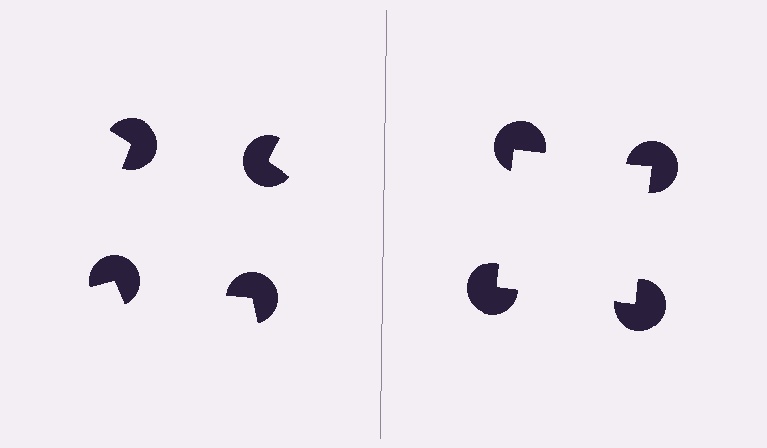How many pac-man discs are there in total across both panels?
8 — 4 on each side.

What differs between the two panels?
The pac-man discs are positioned identically on both sides; only the wedge orientations differ. On the right they align to a square; on the left they are misaligned.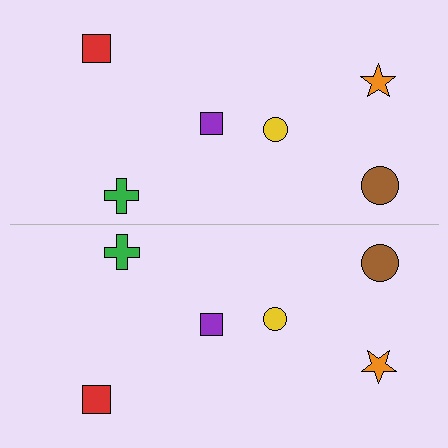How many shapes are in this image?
There are 12 shapes in this image.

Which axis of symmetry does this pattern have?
The pattern has a horizontal axis of symmetry running through the center of the image.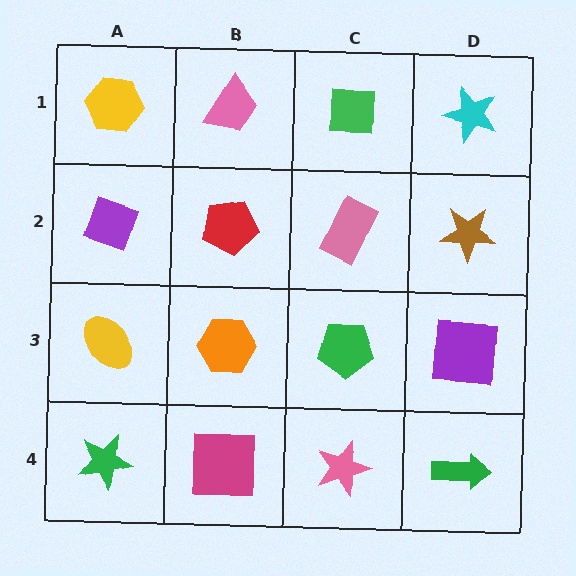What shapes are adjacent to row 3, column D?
A brown star (row 2, column D), a green arrow (row 4, column D), a green pentagon (row 3, column C).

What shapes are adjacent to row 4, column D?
A purple square (row 3, column D), a pink star (row 4, column C).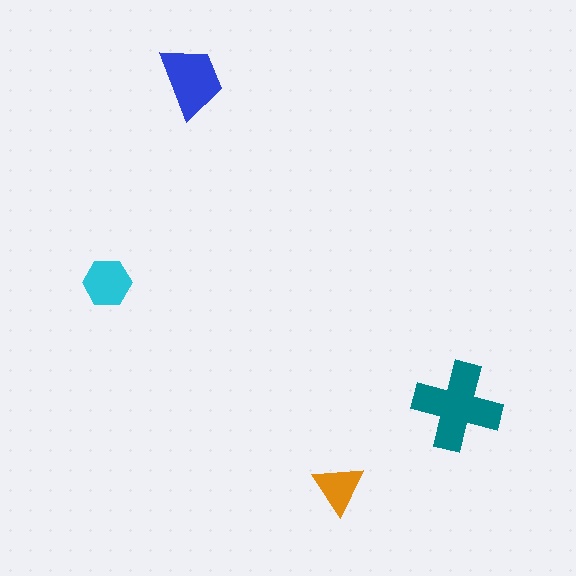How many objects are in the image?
There are 4 objects in the image.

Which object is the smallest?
The orange triangle.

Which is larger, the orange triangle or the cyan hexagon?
The cyan hexagon.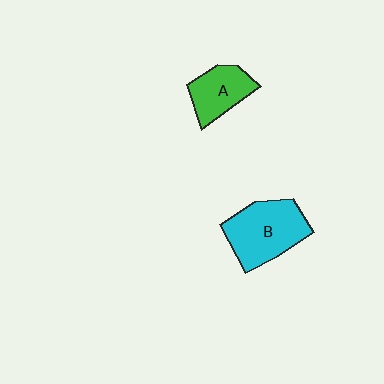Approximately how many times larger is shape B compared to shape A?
Approximately 1.6 times.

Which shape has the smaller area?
Shape A (green).